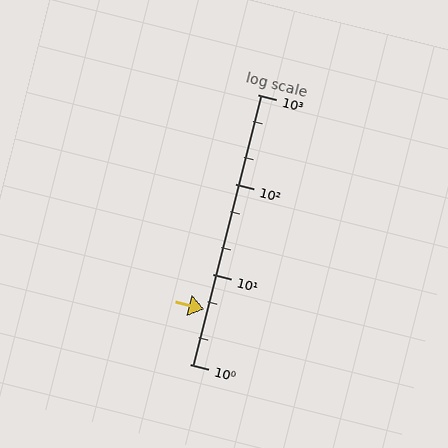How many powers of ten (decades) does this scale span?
The scale spans 3 decades, from 1 to 1000.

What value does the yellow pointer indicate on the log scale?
The pointer indicates approximately 4.1.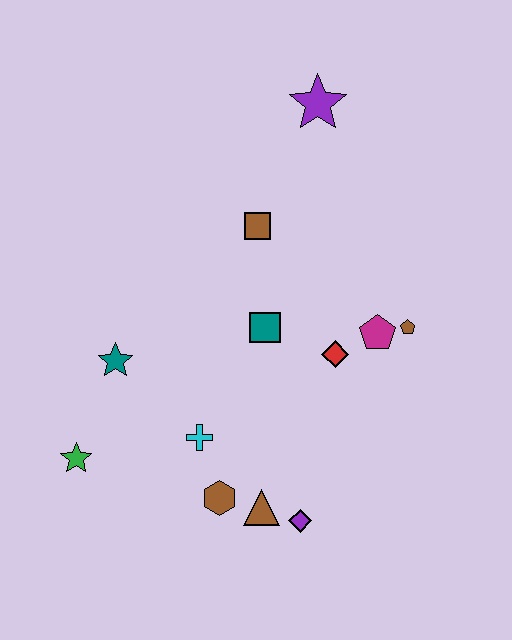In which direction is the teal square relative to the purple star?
The teal square is below the purple star.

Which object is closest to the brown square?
The teal square is closest to the brown square.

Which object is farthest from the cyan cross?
The purple star is farthest from the cyan cross.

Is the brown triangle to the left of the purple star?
Yes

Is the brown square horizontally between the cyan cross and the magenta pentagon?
Yes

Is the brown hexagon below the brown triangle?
No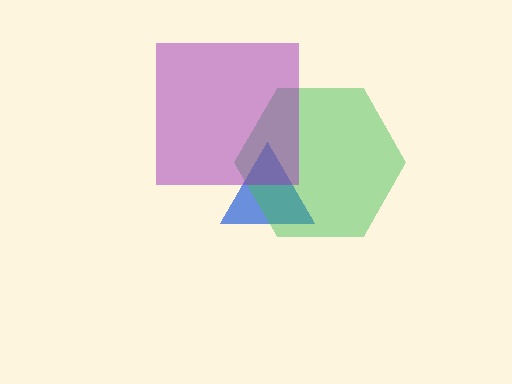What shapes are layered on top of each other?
The layered shapes are: a blue triangle, a green hexagon, a purple square.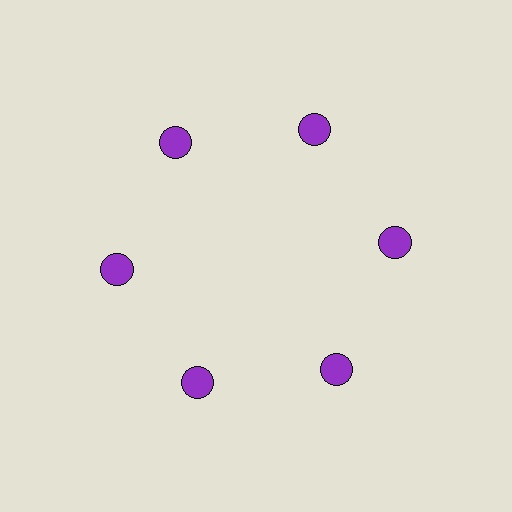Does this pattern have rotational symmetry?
Yes, this pattern has 6-fold rotational symmetry. It looks the same after rotating 60 degrees around the center.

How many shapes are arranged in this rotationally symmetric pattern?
There are 6 shapes, arranged in 6 groups of 1.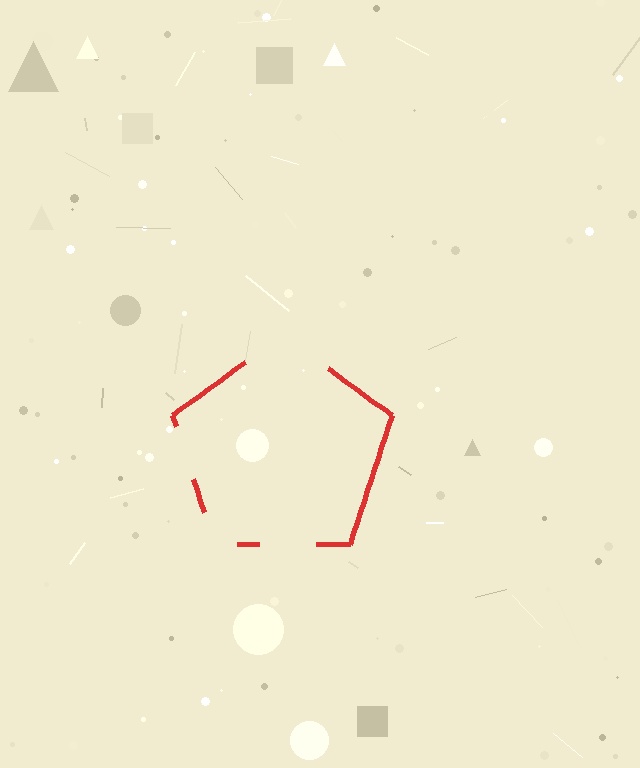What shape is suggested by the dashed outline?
The dashed outline suggests a pentagon.